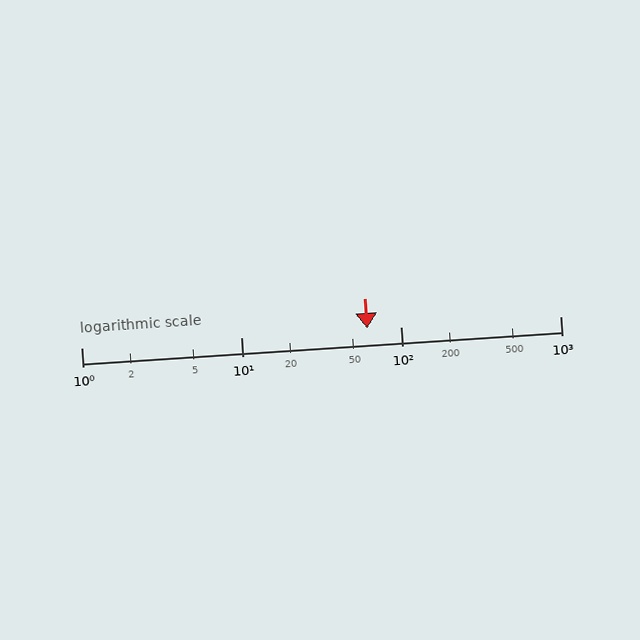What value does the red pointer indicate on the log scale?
The pointer indicates approximately 62.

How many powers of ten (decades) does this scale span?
The scale spans 3 decades, from 1 to 1000.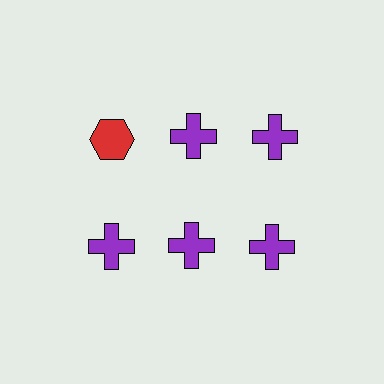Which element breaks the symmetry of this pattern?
The red hexagon in the top row, leftmost column breaks the symmetry. All other shapes are purple crosses.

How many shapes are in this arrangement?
There are 6 shapes arranged in a grid pattern.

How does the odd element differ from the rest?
It differs in both color (red instead of purple) and shape (hexagon instead of cross).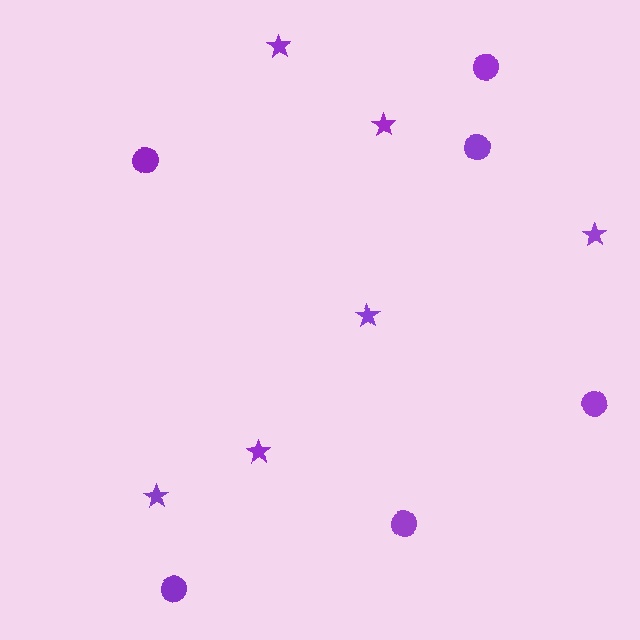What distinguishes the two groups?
There are 2 groups: one group of circles (6) and one group of stars (6).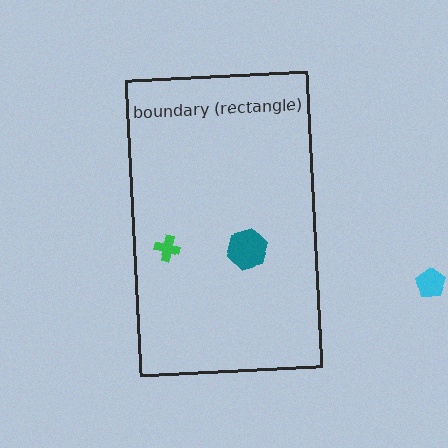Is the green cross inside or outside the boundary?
Inside.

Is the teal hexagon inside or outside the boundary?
Inside.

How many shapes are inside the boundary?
2 inside, 1 outside.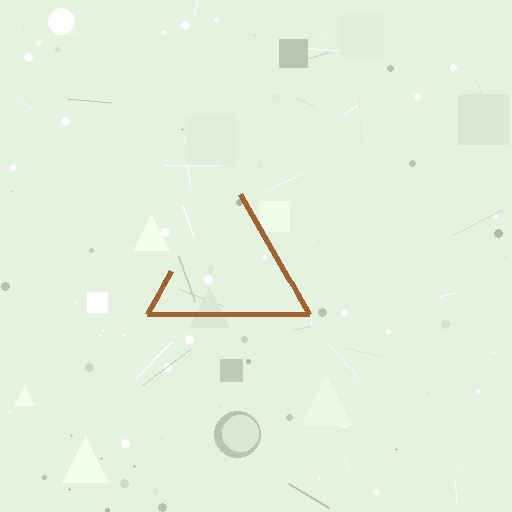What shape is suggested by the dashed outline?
The dashed outline suggests a triangle.